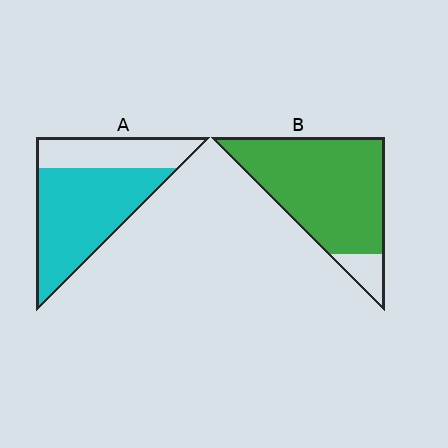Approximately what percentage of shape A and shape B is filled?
A is approximately 70% and B is approximately 90%.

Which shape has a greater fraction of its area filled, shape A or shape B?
Shape B.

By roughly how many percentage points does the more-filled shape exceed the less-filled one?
By roughly 20 percentage points (B over A).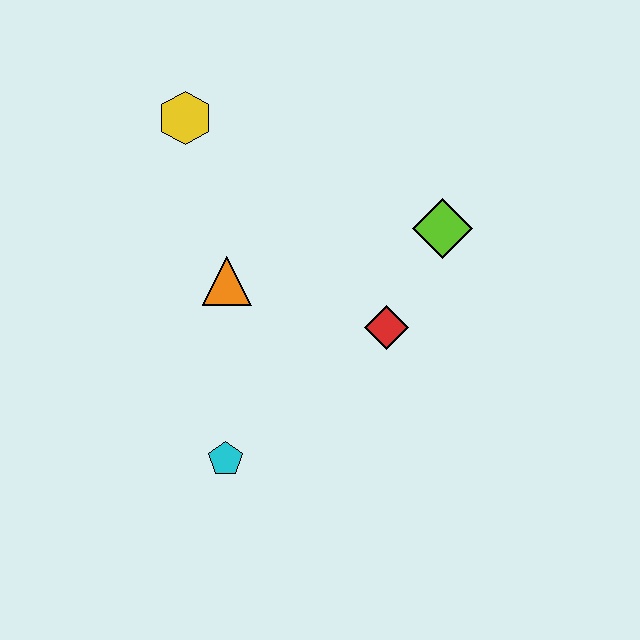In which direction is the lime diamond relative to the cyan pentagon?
The lime diamond is above the cyan pentagon.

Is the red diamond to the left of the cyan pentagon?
No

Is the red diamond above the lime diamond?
No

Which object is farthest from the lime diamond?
The cyan pentagon is farthest from the lime diamond.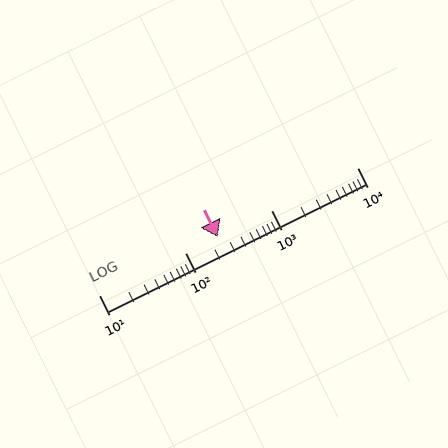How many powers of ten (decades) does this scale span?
The scale spans 3 decades, from 10 to 10000.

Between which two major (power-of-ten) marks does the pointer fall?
The pointer is between 100 and 1000.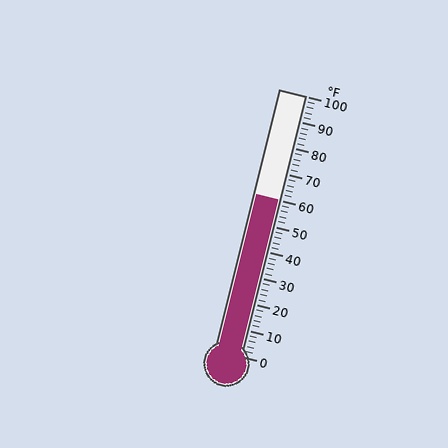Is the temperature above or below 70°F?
The temperature is below 70°F.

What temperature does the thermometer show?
The thermometer shows approximately 60°F.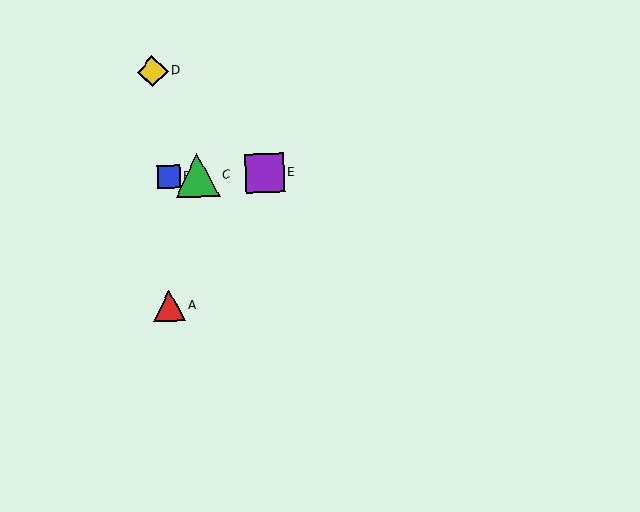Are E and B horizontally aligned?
Yes, both are at y≈173.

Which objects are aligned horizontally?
Objects B, C, E are aligned horizontally.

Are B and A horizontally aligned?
No, B is at y≈177 and A is at y≈306.